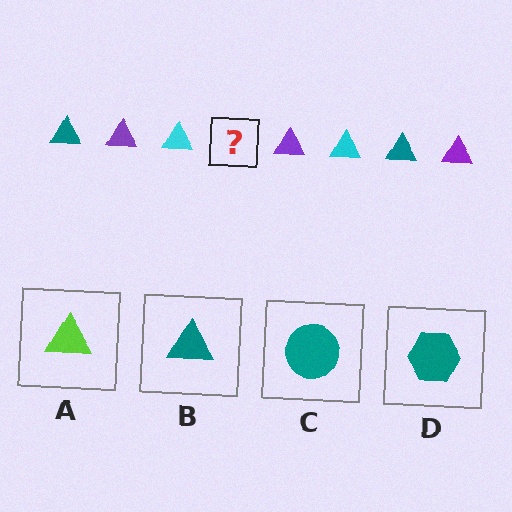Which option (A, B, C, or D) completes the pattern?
B.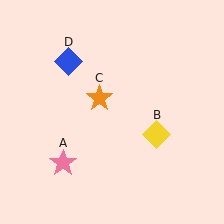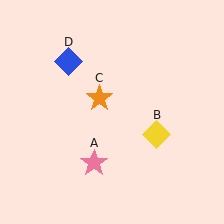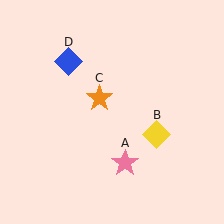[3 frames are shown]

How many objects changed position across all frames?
1 object changed position: pink star (object A).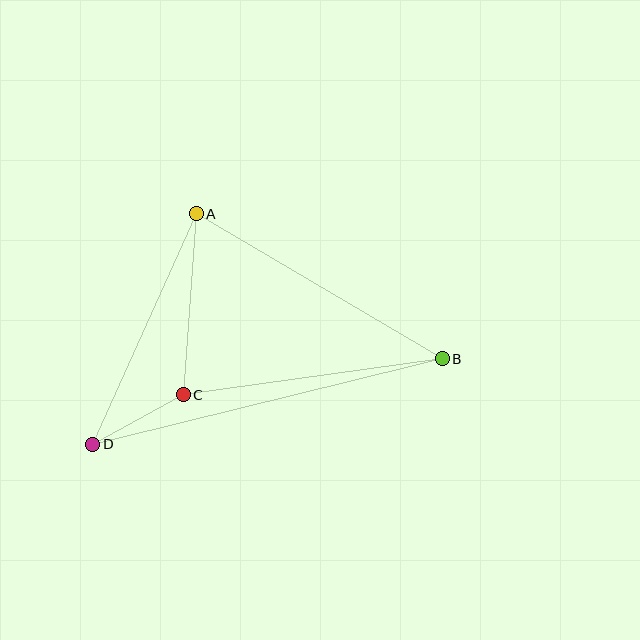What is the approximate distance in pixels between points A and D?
The distance between A and D is approximately 253 pixels.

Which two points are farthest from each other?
Points B and D are farthest from each other.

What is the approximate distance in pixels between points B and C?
The distance between B and C is approximately 261 pixels.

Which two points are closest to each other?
Points C and D are closest to each other.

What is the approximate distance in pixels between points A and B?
The distance between A and B is approximately 285 pixels.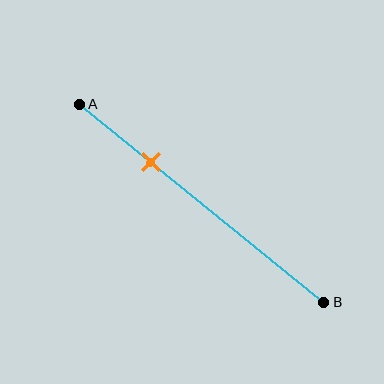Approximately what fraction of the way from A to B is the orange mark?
The orange mark is approximately 30% of the way from A to B.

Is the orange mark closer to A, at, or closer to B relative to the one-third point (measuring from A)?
The orange mark is closer to point A than the one-third point of segment AB.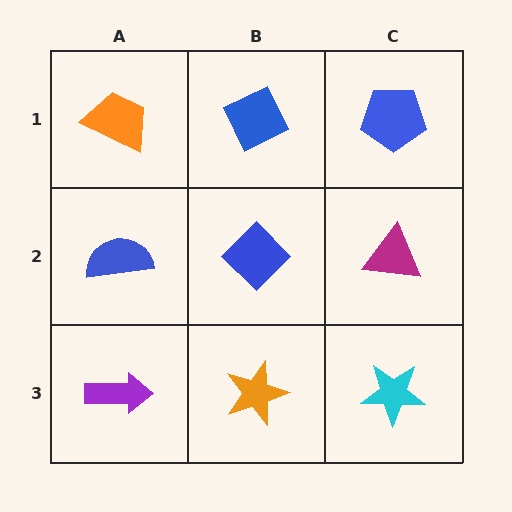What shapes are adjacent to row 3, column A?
A blue semicircle (row 2, column A), an orange star (row 3, column B).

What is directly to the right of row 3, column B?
A cyan star.